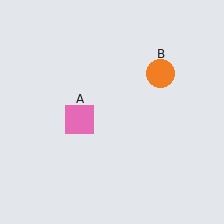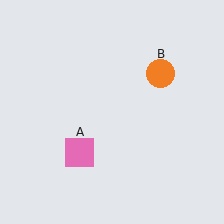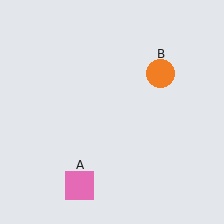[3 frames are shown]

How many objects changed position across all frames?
1 object changed position: pink square (object A).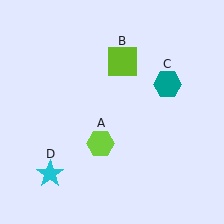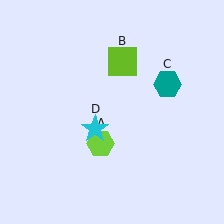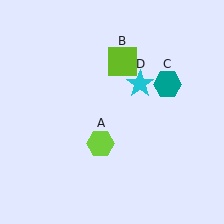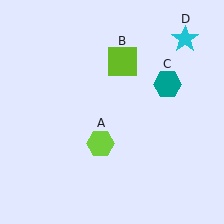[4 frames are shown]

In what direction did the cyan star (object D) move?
The cyan star (object D) moved up and to the right.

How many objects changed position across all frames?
1 object changed position: cyan star (object D).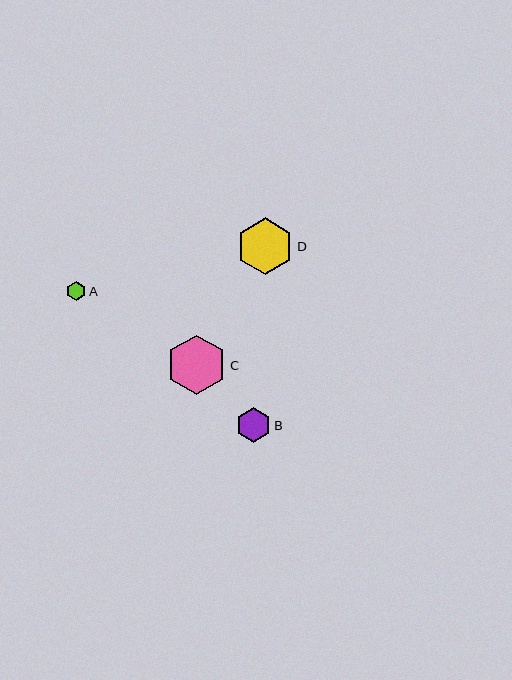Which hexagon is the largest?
Hexagon C is the largest with a size of approximately 60 pixels.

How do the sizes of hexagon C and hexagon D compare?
Hexagon C and hexagon D are approximately the same size.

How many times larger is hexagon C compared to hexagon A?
Hexagon C is approximately 3.0 times the size of hexagon A.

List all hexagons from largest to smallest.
From largest to smallest: C, D, B, A.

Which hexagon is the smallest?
Hexagon A is the smallest with a size of approximately 20 pixels.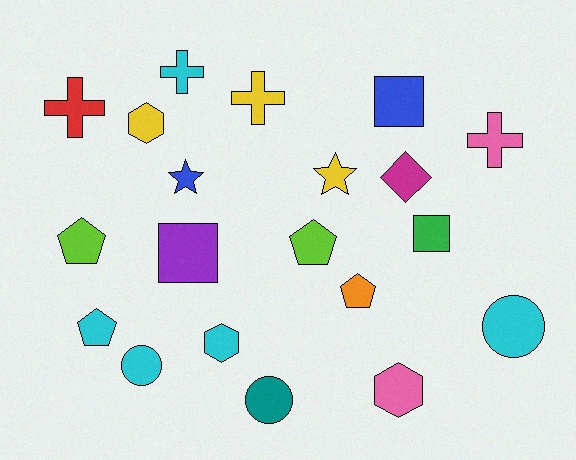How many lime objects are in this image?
There are 2 lime objects.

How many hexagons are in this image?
There are 3 hexagons.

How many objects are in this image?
There are 20 objects.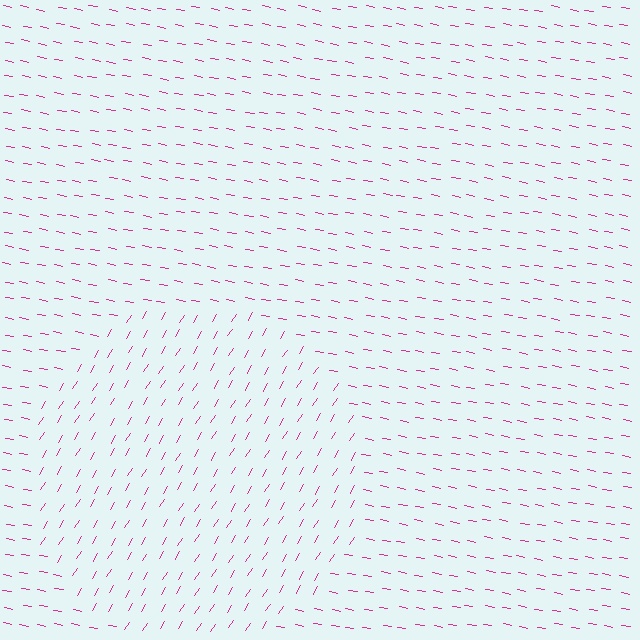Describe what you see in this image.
The image is filled with small magenta line segments. A circle region in the image has lines oriented differently from the surrounding lines, creating a visible texture boundary.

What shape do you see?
I see a circle.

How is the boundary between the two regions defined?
The boundary is defined purely by a change in line orientation (approximately 69 degrees difference). All lines are the same color and thickness.